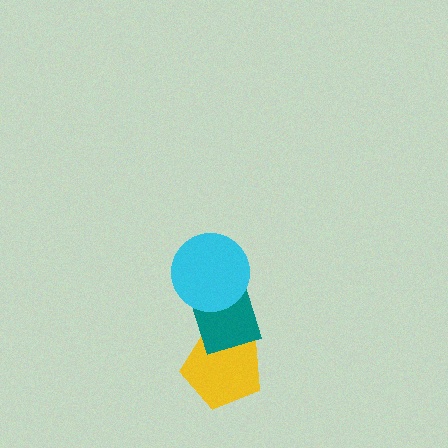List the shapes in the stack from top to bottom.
From top to bottom: the cyan circle, the teal diamond, the yellow pentagon.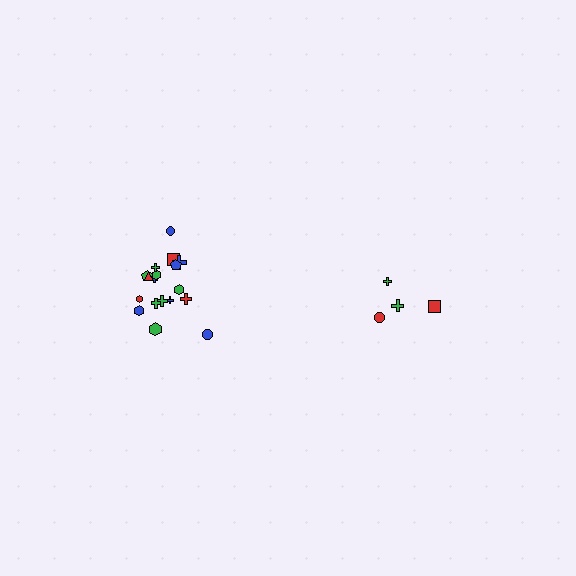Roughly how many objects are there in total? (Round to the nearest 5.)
Roughly 20 objects in total.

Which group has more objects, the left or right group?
The left group.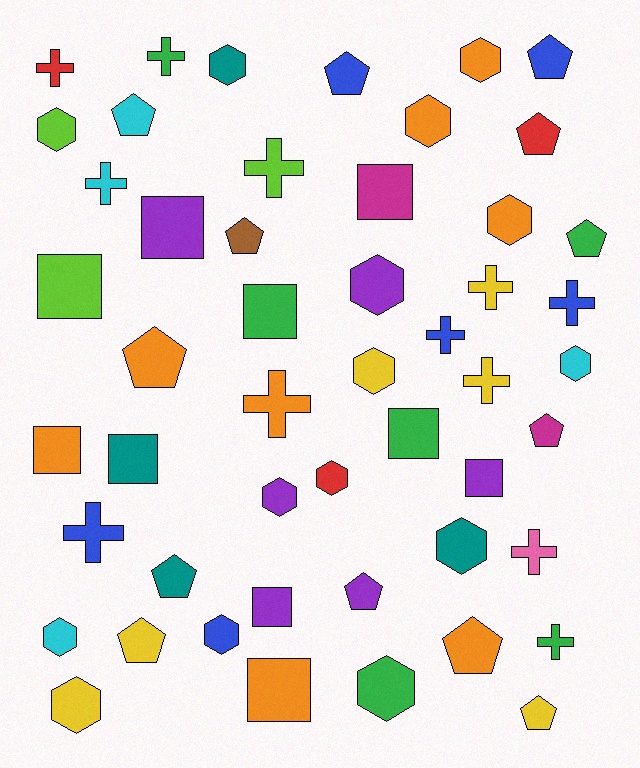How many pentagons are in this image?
There are 13 pentagons.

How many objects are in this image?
There are 50 objects.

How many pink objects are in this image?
There is 1 pink object.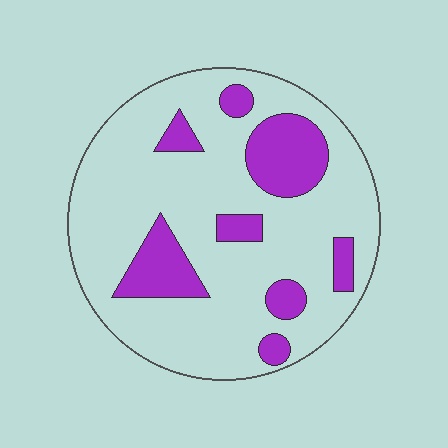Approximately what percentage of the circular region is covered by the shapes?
Approximately 20%.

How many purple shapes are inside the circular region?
8.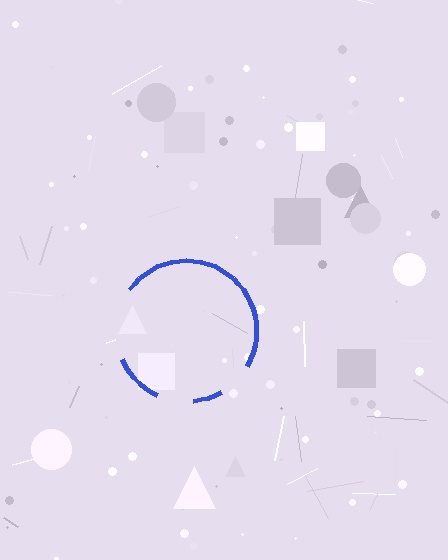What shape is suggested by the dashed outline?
The dashed outline suggests a circle.